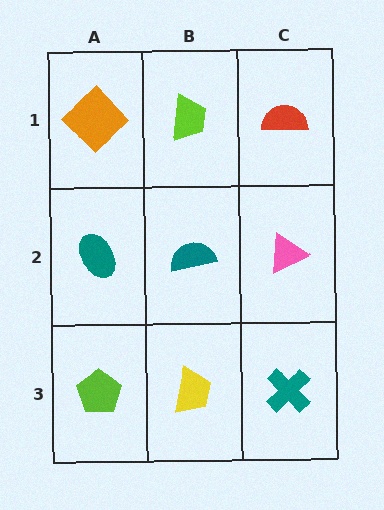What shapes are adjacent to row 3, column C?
A pink triangle (row 2, column C), a yellow trapezoid (row 3, column B).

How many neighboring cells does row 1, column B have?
3.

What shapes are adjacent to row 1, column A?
A teal ellipse (row 2, column A), a lime trapezoid (row 1, column B).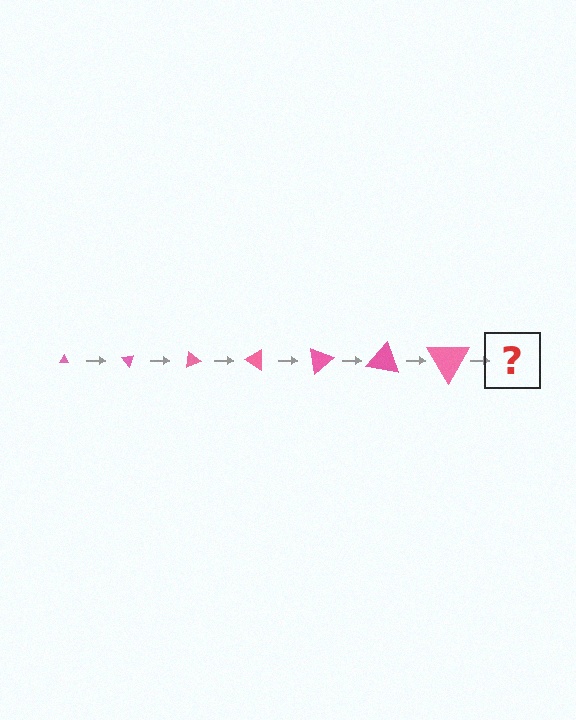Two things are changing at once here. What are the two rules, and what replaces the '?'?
The two rules are that the triangle grows larger each step and it rotates 50 degrees each step. The '?' should be a triangle, larger than the previous one and rotated 350 degrees from the start.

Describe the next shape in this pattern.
It should be a triangle, larger than the previous one and rotated 350 degrees from the start.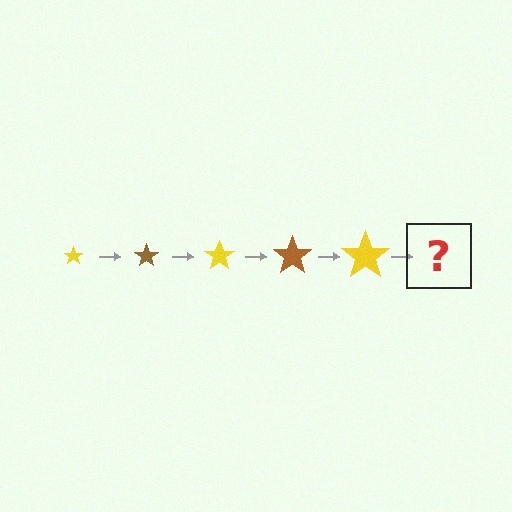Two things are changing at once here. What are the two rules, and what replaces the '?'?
The two rules are that the star grows larger each step and the color cycles through yellow and brown. The '?' should be a brown star, larger than the previous one.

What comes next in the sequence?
The next element should be a brown star, larger than the previous one.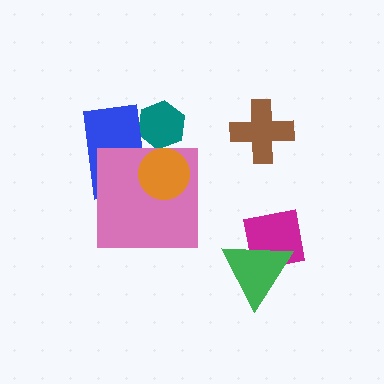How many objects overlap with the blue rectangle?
3 objects overlap with the blue rectangle.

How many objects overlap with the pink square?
2 objects overlap with the pink square.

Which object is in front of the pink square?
The orange circle is in front of the pink square.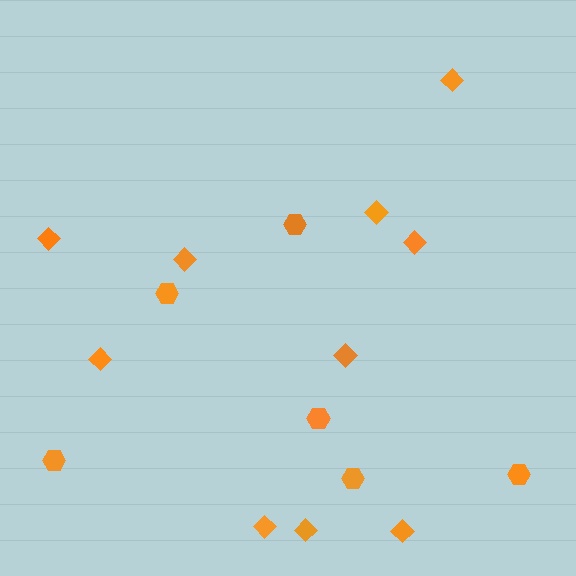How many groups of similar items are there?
There are 2 groups: one group of diamonds (10) and one group of hexagons (6).